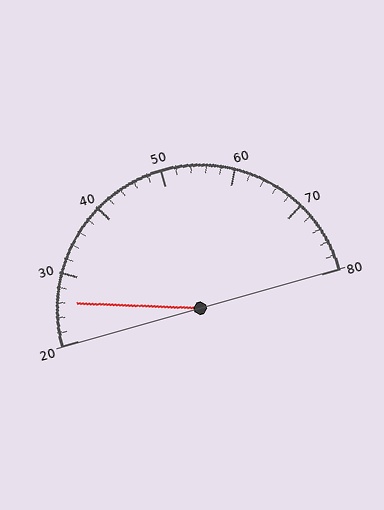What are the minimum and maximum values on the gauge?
The gauge ranges from 20 to 80.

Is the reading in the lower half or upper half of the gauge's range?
The reading is in the lower half of the range (20 to 80).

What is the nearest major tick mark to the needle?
The nearest major tick mark is 30.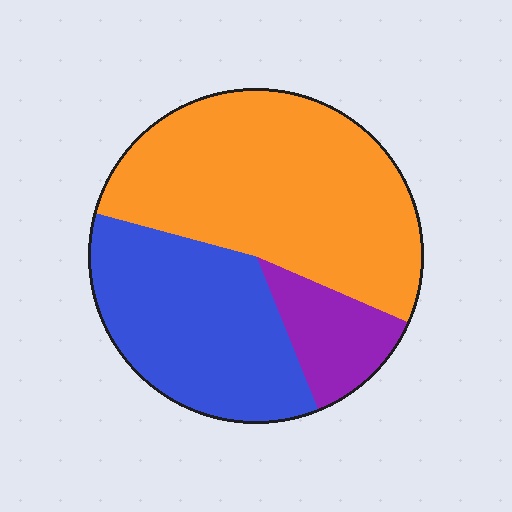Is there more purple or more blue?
Blue.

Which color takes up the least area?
Purple, at roughly 10%.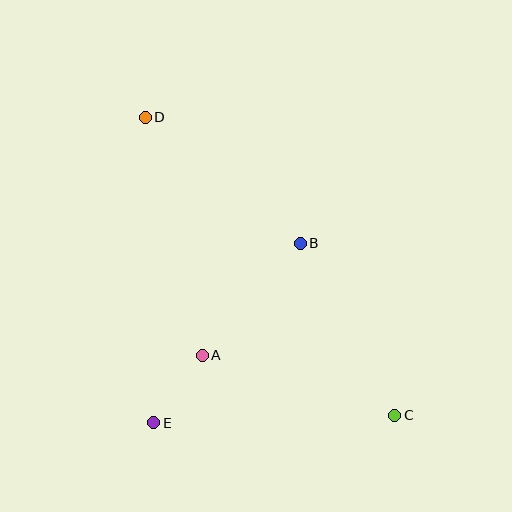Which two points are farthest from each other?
Points C and D are farthest from each other.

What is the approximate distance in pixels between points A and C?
The distance between A and C is approximately 202 pixels.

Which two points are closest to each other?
Points A and E are closest to each other.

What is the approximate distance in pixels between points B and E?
The distance between B and E is approximately 232 pixels.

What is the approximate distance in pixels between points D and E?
The distance between D and E is approximately 305 pixels.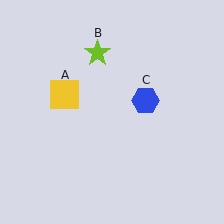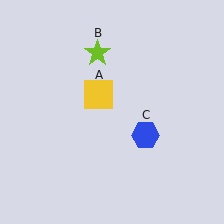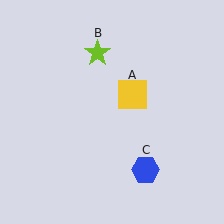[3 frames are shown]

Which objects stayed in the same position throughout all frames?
Lime star (object B) remained stationary.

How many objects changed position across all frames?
2 objects changed position: yellow square (object A), blue hexagon (object C).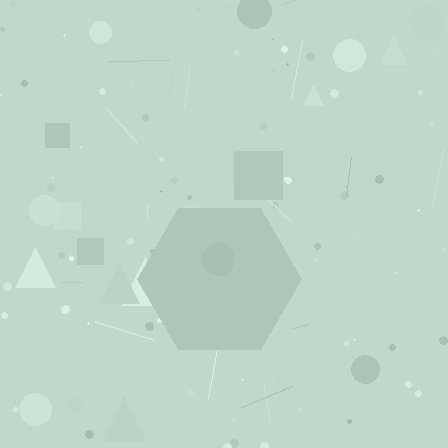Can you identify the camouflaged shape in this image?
The camouflaged shape is a hexagon.